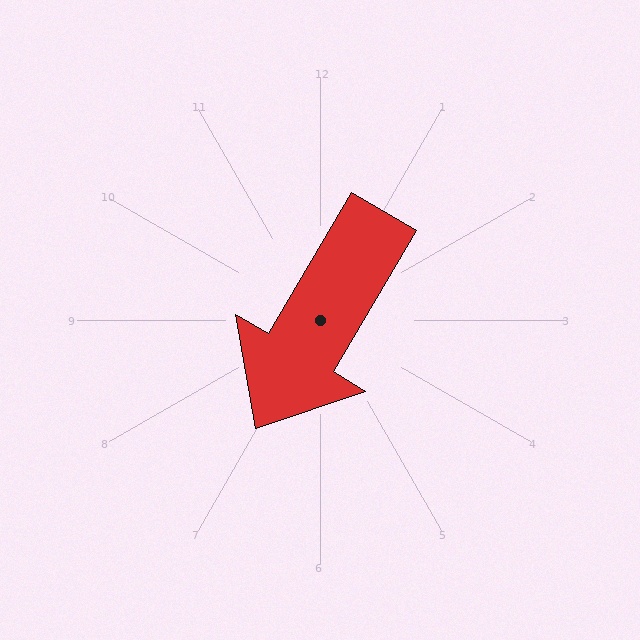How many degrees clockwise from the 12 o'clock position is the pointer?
Approximately 211 degrees.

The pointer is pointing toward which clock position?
Roughly 7 o'clock.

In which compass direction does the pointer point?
Southwest.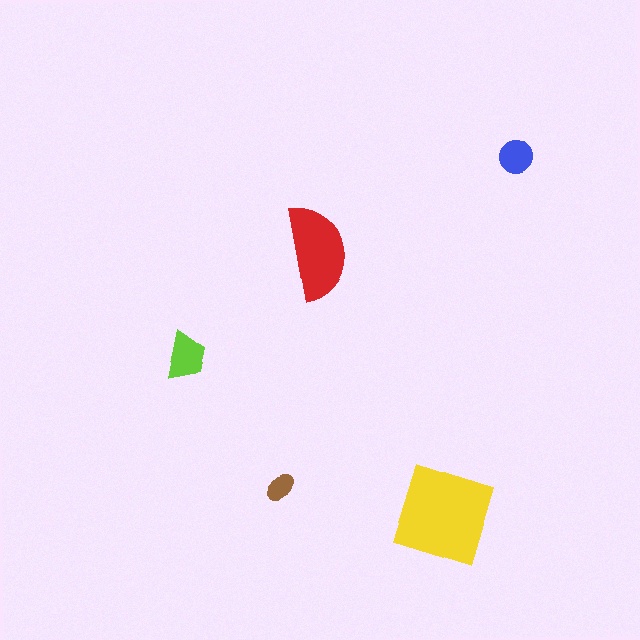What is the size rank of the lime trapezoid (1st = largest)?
3rd.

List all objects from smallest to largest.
The brown ellipse, the blue circle, the lime trapezoid, the red semicircle, the yellow diamond.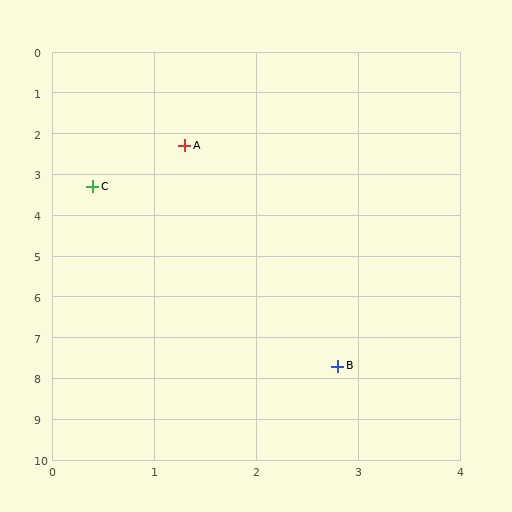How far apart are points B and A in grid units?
Points B and A are about 5.6 grid units apart.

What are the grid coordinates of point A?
Point A is at approximately (1.3, 2.3).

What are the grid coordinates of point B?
Point B is at approximately (2.8, 7.7).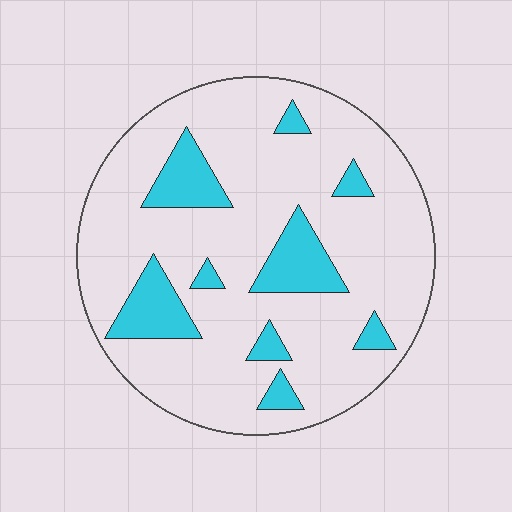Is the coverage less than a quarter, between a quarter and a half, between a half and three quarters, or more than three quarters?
Less than a quarter.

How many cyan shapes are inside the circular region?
9.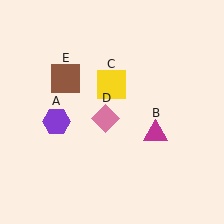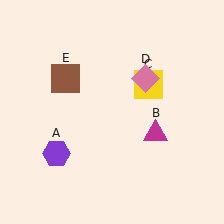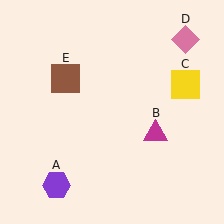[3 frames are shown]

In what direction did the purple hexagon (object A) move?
The purple hexagon (object A) moved down.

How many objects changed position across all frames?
3 objects changed position: purple hexagon (object A), yellow square (object C), pink diamond (object D).